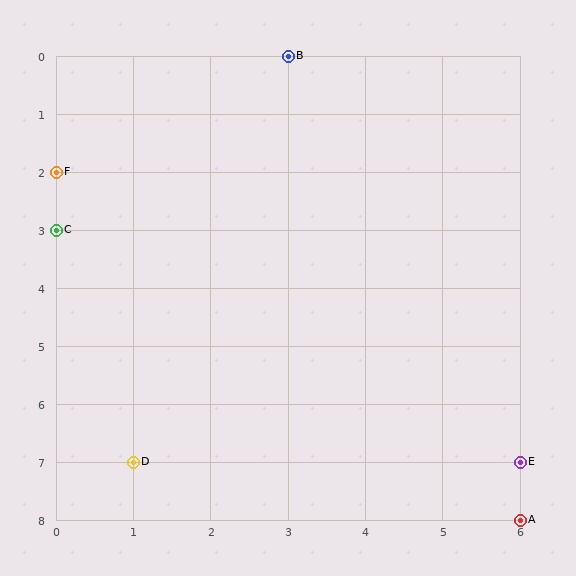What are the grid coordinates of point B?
Point B is at grid coordinates (3, 0).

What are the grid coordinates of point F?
Point F is at grid coordinates (0, 2).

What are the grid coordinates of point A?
Point A is at grid coordinates (6, 8).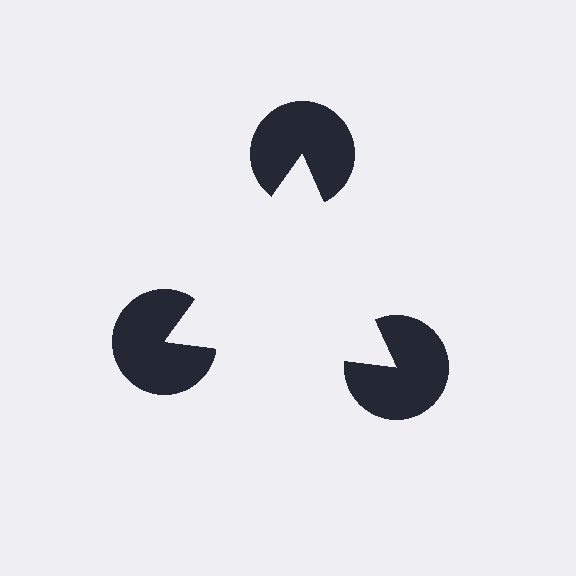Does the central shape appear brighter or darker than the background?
It typically appears slightly brighter than the background, even though no actual brightness change is drawn.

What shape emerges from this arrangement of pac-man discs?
An illusory triangle — its edges are inferred from the aligned wedge cuts in the pac-man discs, not physically drawn.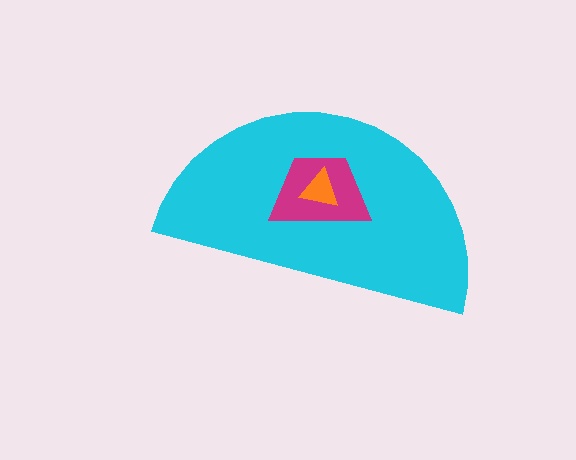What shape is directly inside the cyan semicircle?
The magenta trapezoid.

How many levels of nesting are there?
3.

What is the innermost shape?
The orange triangle.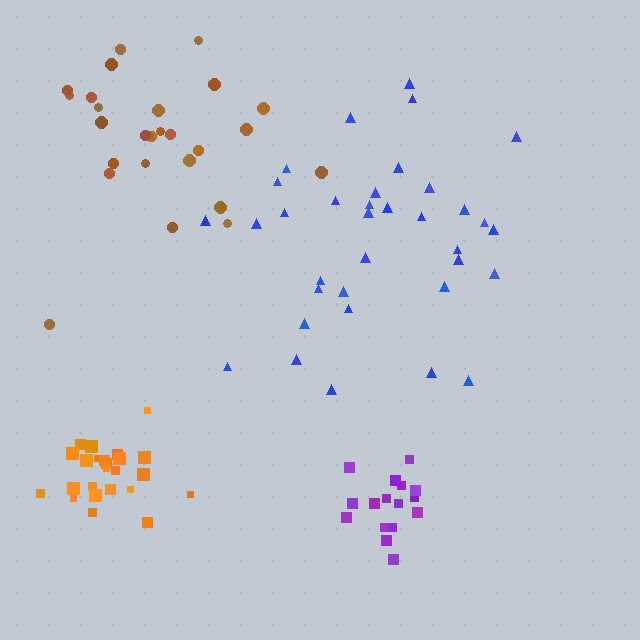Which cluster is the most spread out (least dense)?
Blue.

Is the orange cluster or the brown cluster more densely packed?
Orange.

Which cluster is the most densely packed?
Orange.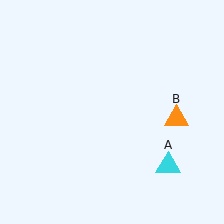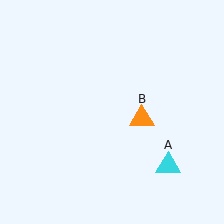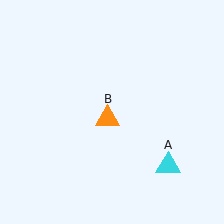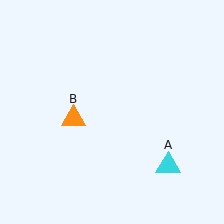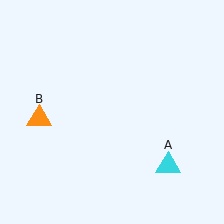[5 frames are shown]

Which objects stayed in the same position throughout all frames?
Cyan triangle (object A) remained stationary.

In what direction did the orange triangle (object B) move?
The orange triangle (object B) moved left.